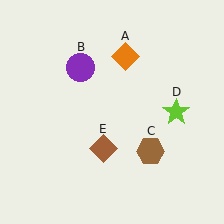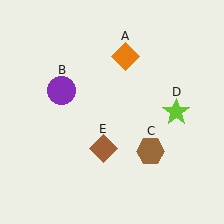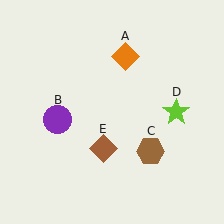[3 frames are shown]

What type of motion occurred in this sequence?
The purple circle (object B) rotated counterclockwise around the center of the scene.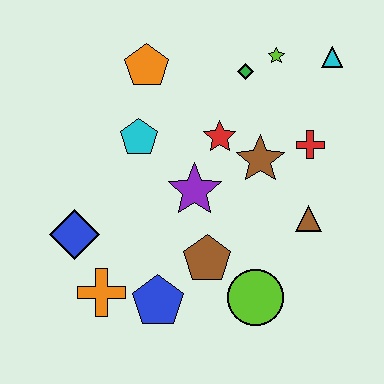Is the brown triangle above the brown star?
No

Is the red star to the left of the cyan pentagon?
No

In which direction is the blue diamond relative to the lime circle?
The blue diamond is to the left of the lime circle.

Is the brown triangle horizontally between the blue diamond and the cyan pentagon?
No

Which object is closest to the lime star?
The green diamond is closest to the lime star.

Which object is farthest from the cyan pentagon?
The cyan triangle is farthest from the cyan pentagon.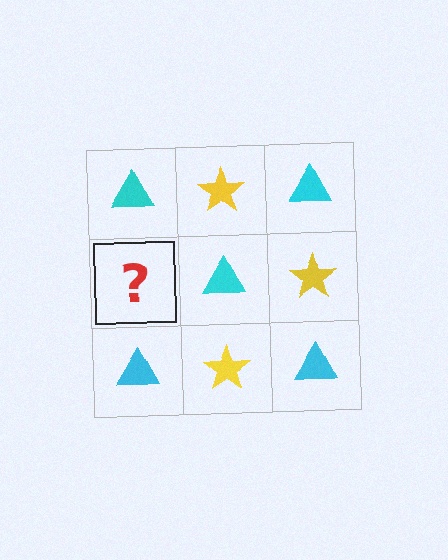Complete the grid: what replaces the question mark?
The question mark should be replaced with a yellow star.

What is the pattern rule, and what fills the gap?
The rule is that it alternates cyan triangle and yellow star in a checkerboard pattern. The gap should be filled with a yellow star.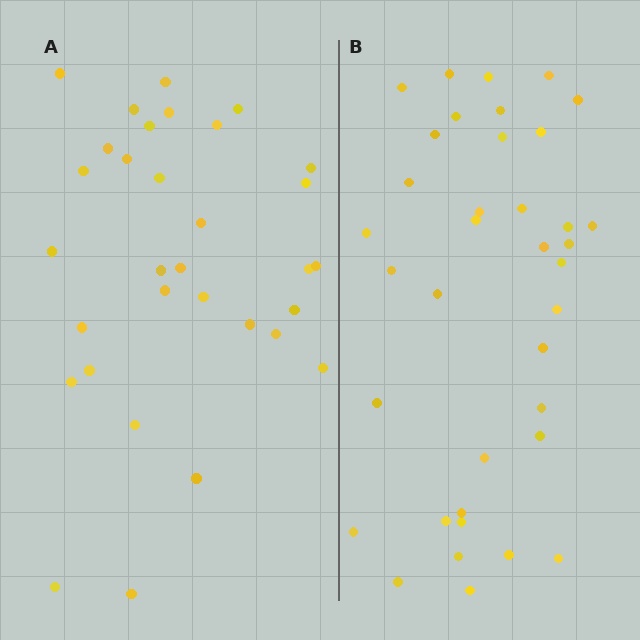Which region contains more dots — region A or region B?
Region B (the right region) has more dots.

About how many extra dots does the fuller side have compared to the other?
Region B has about 5 more dots than region A.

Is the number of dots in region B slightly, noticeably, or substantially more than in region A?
Region B has only slightly more — the two regions are fairly close. The ratio is roughly 1.2 to 1.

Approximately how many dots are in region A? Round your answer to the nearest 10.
About 30 dots. (The exact count is 32, which rounds to 30.)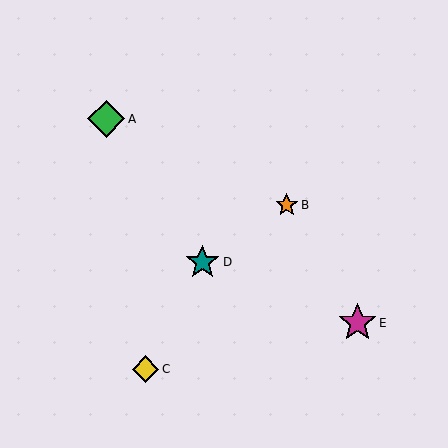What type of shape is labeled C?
Shape C is a yellow diamond.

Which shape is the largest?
The magenta star (labeled E) is the largest.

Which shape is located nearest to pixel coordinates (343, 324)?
The magenta star (labeled E) at (357, 323) is nearest to that location.